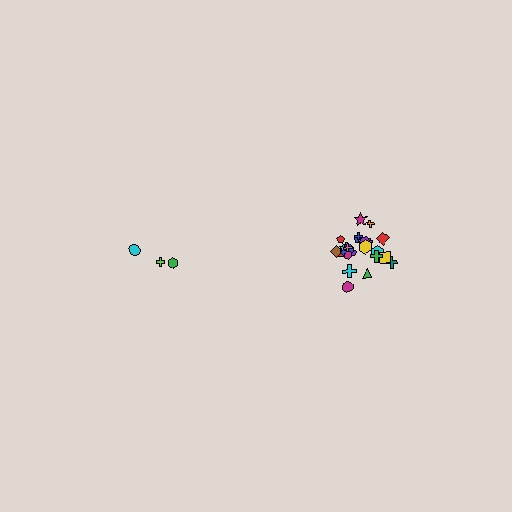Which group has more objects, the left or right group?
The right group.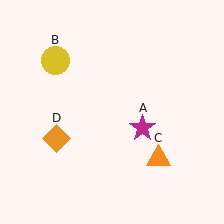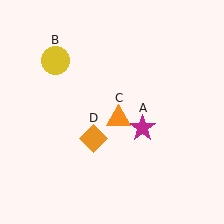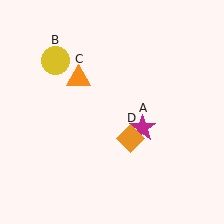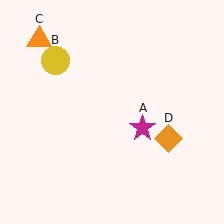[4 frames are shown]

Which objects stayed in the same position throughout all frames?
Magenta star (object A) and yellow circle (object B) remained stationary.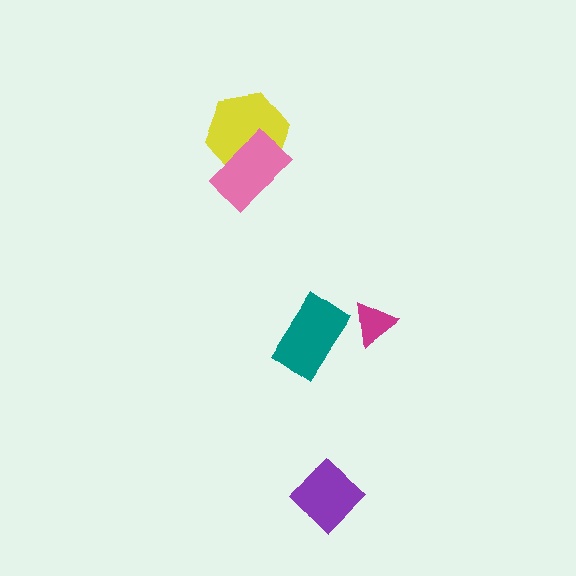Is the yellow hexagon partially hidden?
Yes, it is partially covered by another shape.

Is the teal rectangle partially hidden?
No, no other shape covers it.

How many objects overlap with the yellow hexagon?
1 object overlaps with the yellow hexagon.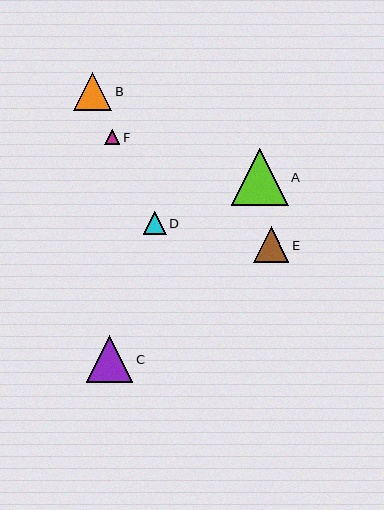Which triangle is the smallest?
Triangle F is the smallest with a size of approximately 15 pixels.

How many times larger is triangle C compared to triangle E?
Triangle C is approximately 1.3 times the size of triangle E.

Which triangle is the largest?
Triangle A is the largest with a size of approximately 56 pixels.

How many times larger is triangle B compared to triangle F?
Triangle B is approximately 2.5 times the size of triangle F.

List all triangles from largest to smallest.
From largest to smallest: A, C, B, E, D, F.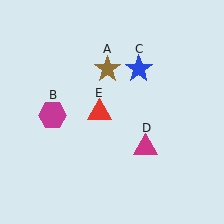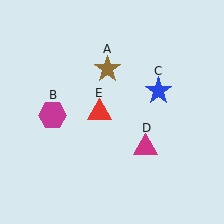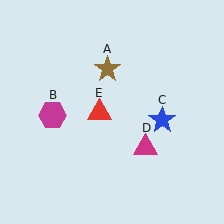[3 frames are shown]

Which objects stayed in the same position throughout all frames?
Brown star (object A) and magenta hexagon (object B) and magenta triangle (object D) and red triangle (object E) remained stationary.